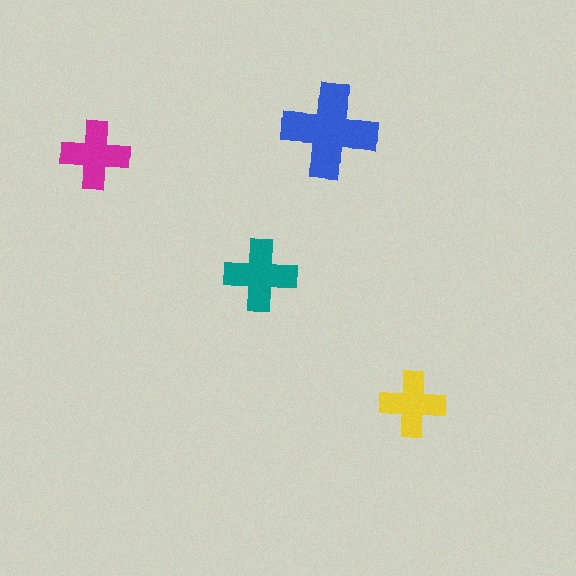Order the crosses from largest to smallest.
the blue one, the teal one, the magenta one, the yellow one.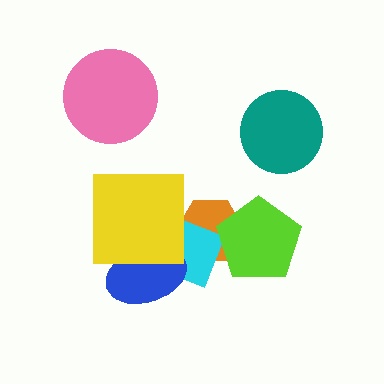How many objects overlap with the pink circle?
0 objects overlap with the pink circle.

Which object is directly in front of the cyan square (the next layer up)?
The blue ellipse is directly in front of the cyan square.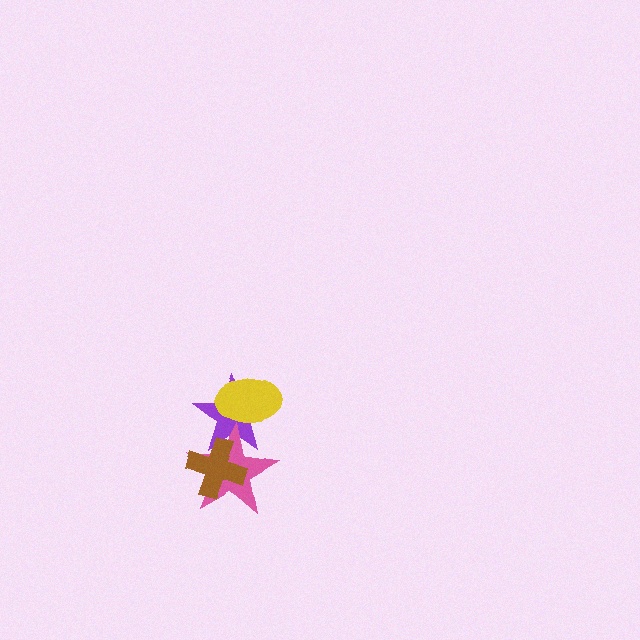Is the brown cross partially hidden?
No, no other shape covers it.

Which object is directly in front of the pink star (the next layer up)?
The brown cross is directly in front of the pink star.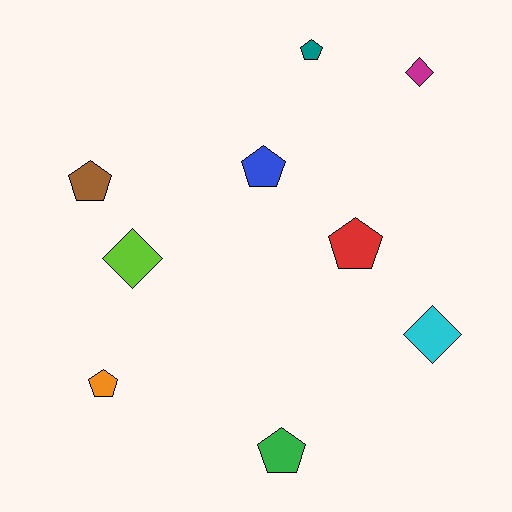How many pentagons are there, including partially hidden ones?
There are 6 pentagons.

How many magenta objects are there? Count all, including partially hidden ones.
There is 1 magenta object.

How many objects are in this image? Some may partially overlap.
There are 9 objects.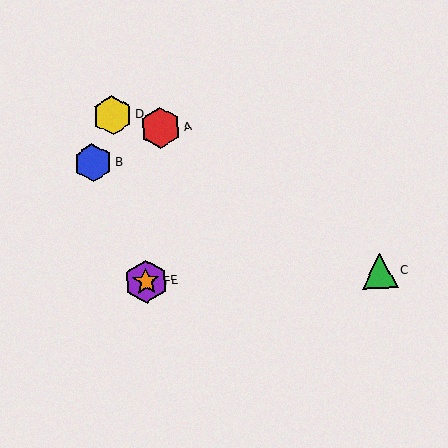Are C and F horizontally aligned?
Yes, both are at y≈271.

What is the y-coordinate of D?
Object D is at y≈115.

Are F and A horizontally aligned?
No, F is at y≈282 and A is at y≈128.